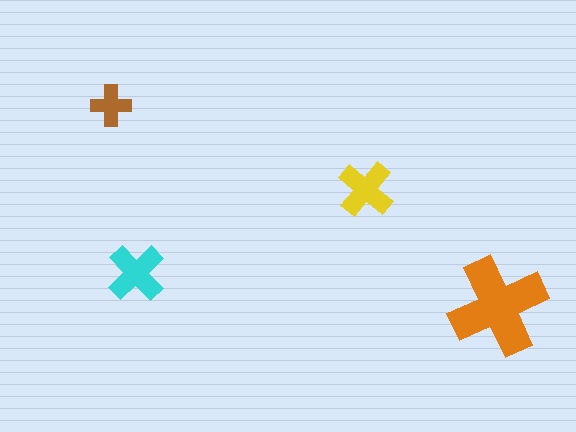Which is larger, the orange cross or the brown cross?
The orange one.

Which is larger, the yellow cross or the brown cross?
The yellow one.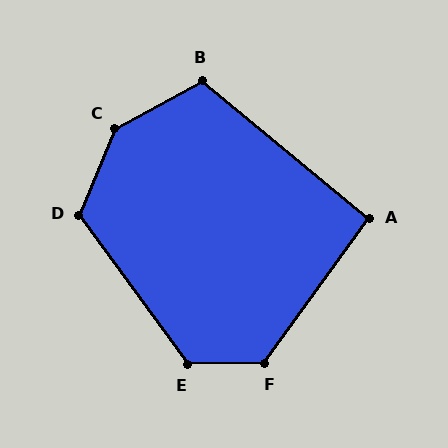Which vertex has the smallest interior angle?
A, at approximately 94 degrees.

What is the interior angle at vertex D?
Approximately 122 degrees (obtuse).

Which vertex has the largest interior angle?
C, at approximately 141 degrees.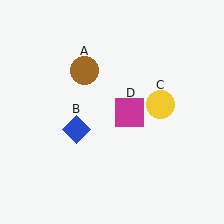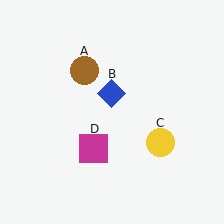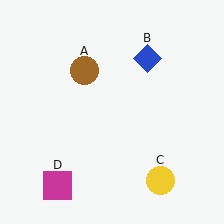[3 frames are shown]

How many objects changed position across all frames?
3 objects changed position: blue diamond (object B), yellow circle (object C), magenta square (object D).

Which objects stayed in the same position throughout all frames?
Brown circle (object A) remained stationary.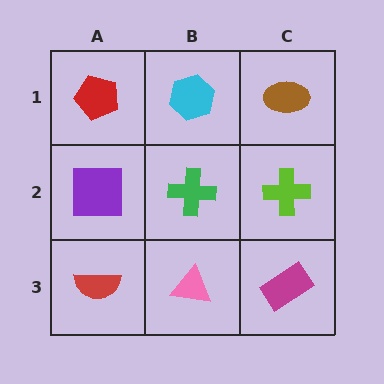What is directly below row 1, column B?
A green cross.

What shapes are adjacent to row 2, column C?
A brown ellipse (row 1, column C), a magenta rectangle (row 3, column C), a green cross (row 2, column B).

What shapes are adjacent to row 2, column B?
A cyan hexagon (row 1, column B), a pink triangle (row 3, column B), a purple square (row 2, column A), a lime cross (row 2, column C).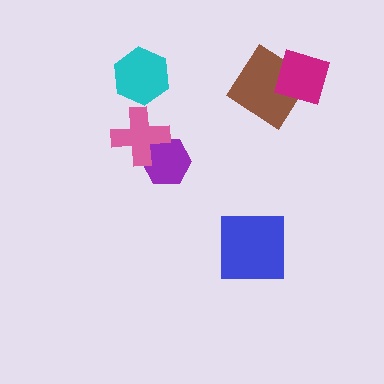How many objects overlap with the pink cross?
1 object overlaps with the pink cross.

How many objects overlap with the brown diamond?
1 object overlaps with the brown diamond.